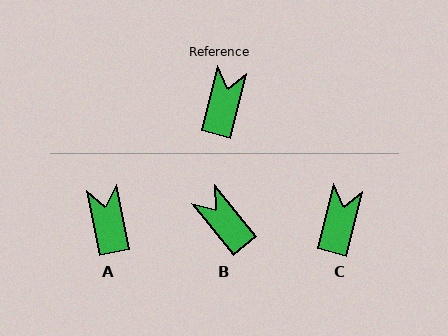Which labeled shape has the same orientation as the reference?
C.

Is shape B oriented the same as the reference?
No, it is off by about 54 degrees.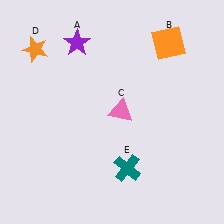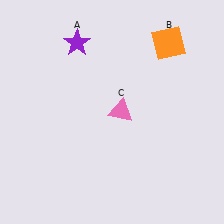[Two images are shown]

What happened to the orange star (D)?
The orange star (D) was removed in Image 2. It was in the top-left area of Image 1.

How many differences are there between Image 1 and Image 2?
There are 2 differences between the two images.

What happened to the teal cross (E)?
The teal cross (E) was removed in Image 2. It was in the bottom-right area of Image 1.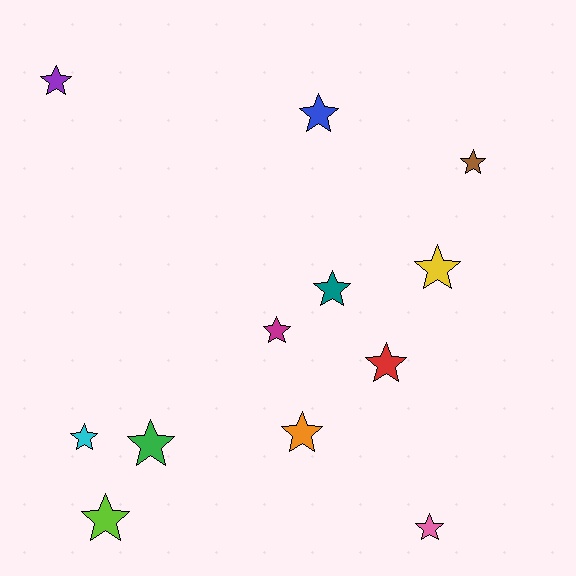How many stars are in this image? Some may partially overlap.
There are 12 stars.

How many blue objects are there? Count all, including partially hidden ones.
There is 1 blue object.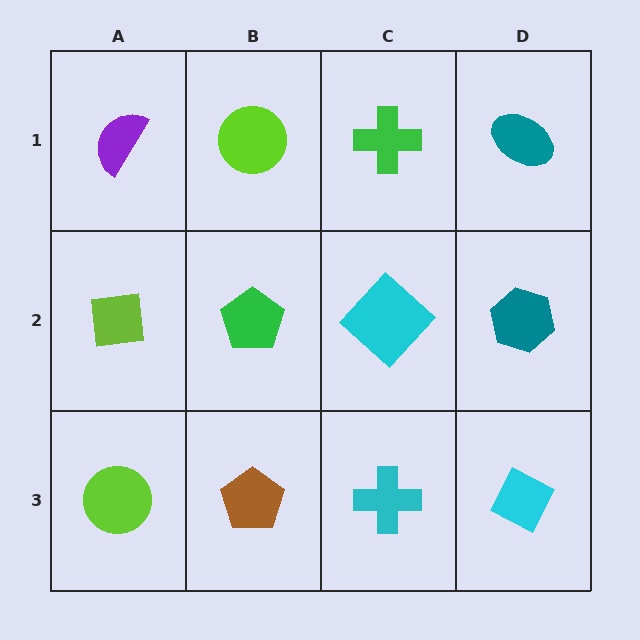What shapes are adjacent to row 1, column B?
A green pentagon (row 2, column B), a purple semicircle (row 1, column A), a green cross (row 1, column C).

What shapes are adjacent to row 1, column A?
A lime square (row 2, column A), a lime circle (row 1, column B).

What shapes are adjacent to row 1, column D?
A teal hexagon (row 2, column D), a green cross (row 1, column C).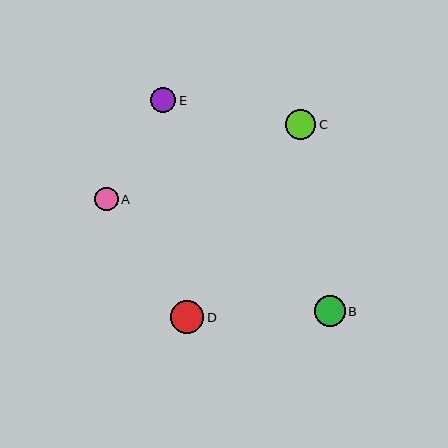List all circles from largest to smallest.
From largest to smallest: D, B, C, E, A.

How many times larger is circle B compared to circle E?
Circle B is approximately 1.2 times the size of circle E.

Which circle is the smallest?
Circle A is the smallest with a size of approximately 24 pixels.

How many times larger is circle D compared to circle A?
Circle D is approximately 1.4 times the size of circle A.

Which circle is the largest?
Circle D is the largest with a size of approximately 33 pixels.